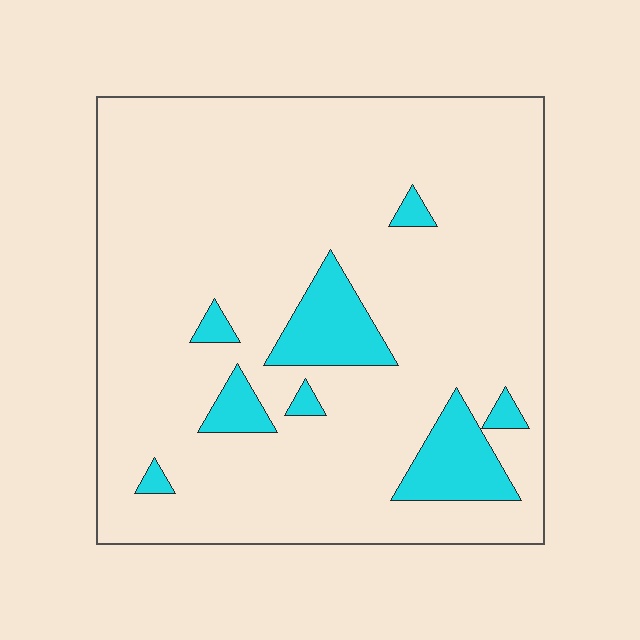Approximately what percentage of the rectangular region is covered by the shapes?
Approximately 10%.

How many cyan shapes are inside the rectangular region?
8.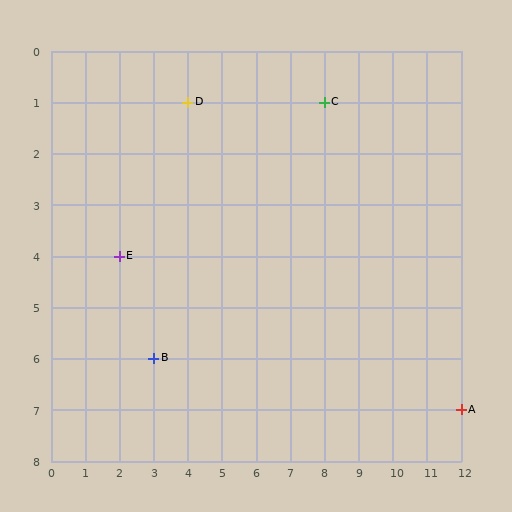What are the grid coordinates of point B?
Point B is at grid coordinates (3, 6).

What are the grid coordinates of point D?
Point D is at grid coordinates (4, 1).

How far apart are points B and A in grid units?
Points B and A are 9 columns and 1 row apart (about 9.1 grid units diagonally).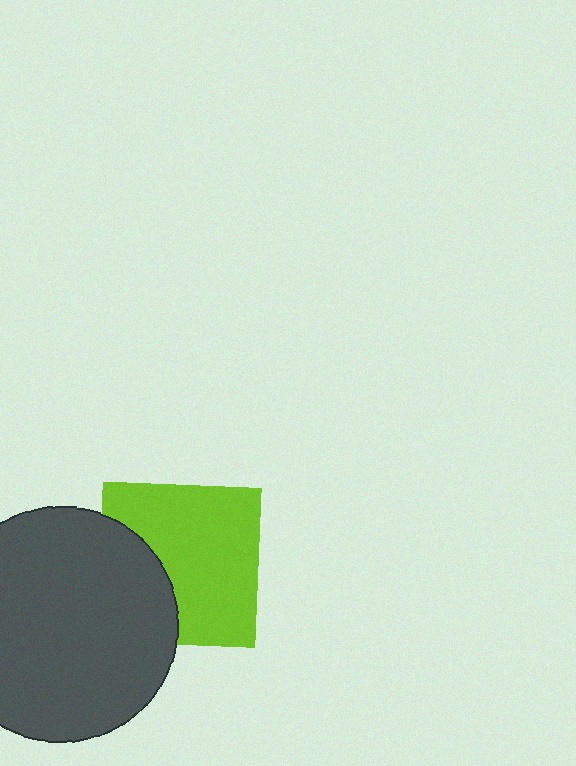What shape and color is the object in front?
The object in front is a dark gray circle.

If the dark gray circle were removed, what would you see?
You would see the complete lime square.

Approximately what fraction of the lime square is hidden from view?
Roughly 32% of the lime square is hidden behind the dark gray circle.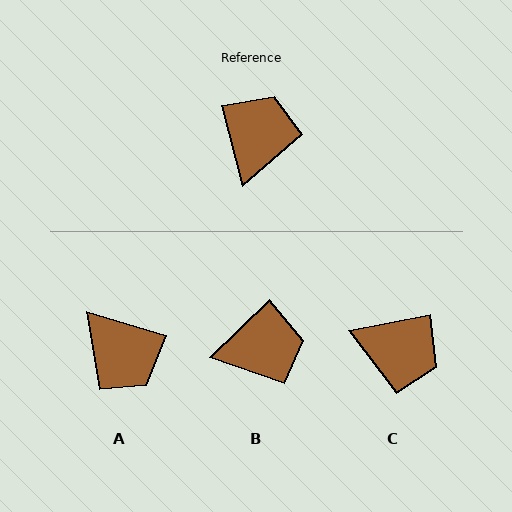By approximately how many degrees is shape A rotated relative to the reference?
Approximately 121 degrees clockwise.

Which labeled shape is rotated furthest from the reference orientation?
A, about 121 degrees away.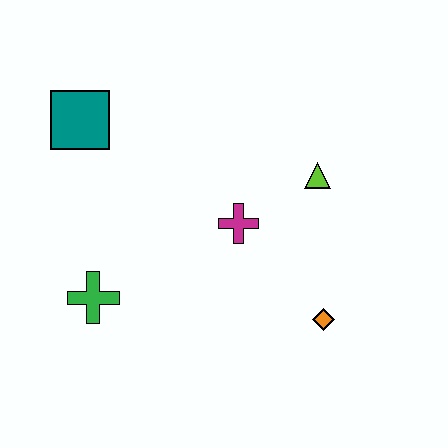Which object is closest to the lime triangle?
The magenta cross is closest to the lime triangle.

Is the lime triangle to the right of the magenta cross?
Yes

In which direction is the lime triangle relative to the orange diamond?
The lime triangle is above the orange diamond.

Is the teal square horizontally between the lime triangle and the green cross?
No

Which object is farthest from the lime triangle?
The green cross is farthest from the lime triangle.